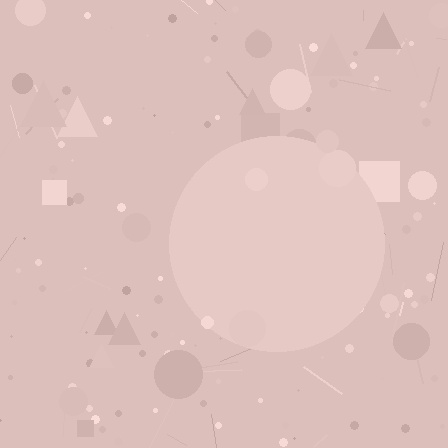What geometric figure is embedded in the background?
A circle is embedded in the background.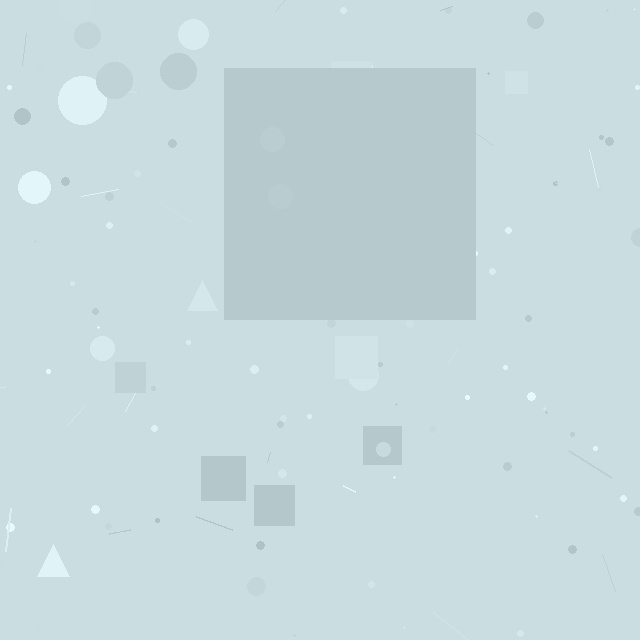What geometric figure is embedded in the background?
A square is embedded in the background.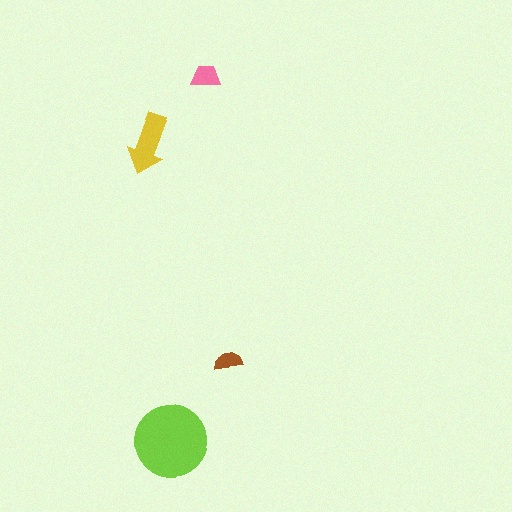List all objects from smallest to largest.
The brown semicircle, the pink trapezoid, the yellow arrow, the lime circle.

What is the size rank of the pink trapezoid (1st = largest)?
3rd.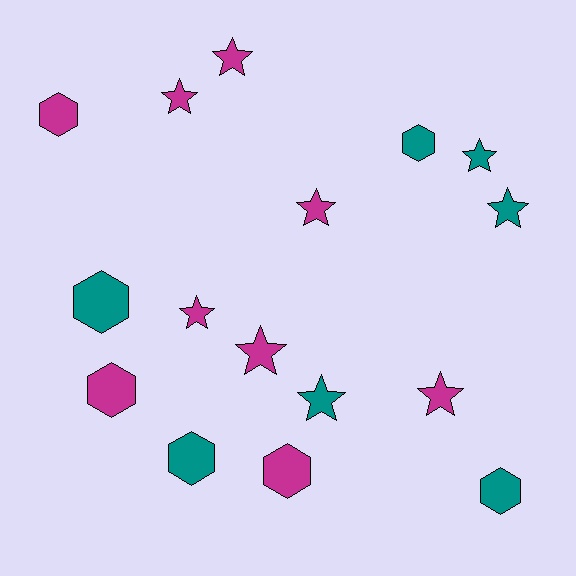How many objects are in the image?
There are 16 objects.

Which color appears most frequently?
Magenta, with 9 objects.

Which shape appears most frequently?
Star, with 9 objects.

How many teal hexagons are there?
There are 4 teal hexagons.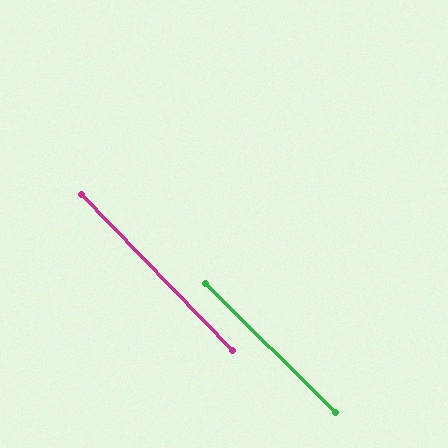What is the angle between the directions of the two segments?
Approximately 1 degree.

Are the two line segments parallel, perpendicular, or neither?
Parallel — their directions differ by only 0.9°.